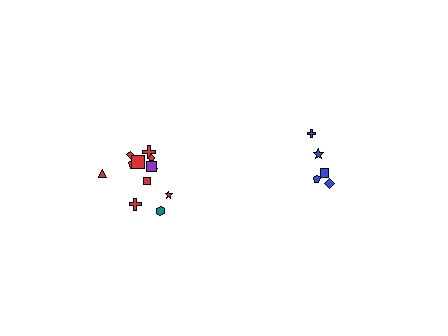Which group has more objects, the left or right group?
The left group.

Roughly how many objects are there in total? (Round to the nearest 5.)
Roughly 15 objects in total.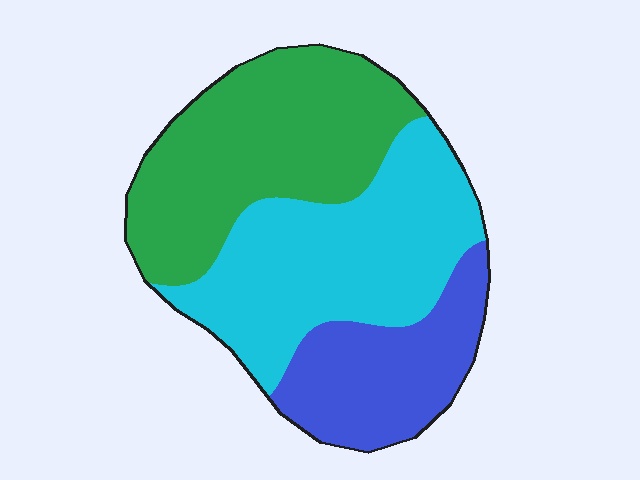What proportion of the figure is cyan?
Cyan covers 39% of the figure.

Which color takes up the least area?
Blue, at roughly 20%.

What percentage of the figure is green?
Green covers 38% of the figure.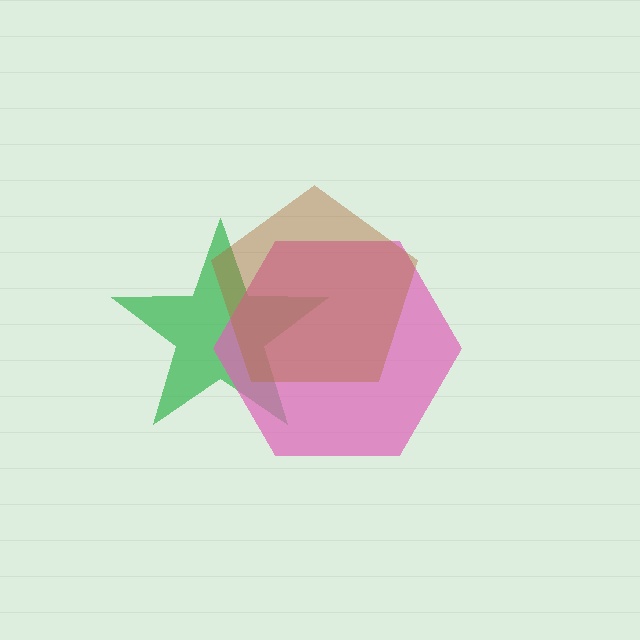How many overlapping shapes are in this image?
There are 3 overlapping shapes in the image.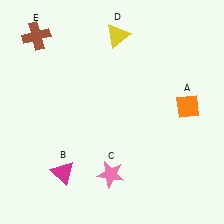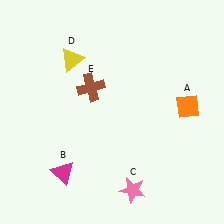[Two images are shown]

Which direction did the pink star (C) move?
The pink star (C) moved right.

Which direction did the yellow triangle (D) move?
The yellow triangle (D) moved left.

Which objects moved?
The objects that moved are: the pink star (C), the yellow triangle (D), the brown cross (E).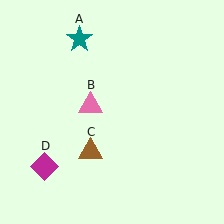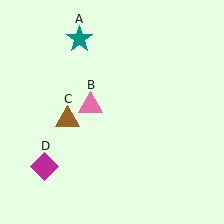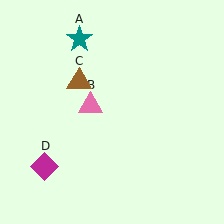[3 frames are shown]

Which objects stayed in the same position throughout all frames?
Teal star (object A) and pink triangle (object B) and magenta diamond (object D) remained stationary.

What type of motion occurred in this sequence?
The brown triangle (object C) rotated clockwise around the center of the scene.